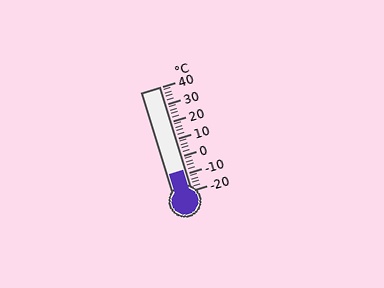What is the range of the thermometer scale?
The thermometer scale ranges from -20°C to 40°C.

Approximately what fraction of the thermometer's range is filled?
The thermometer is filled to approximately 20% of its range.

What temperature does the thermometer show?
The thermometer shows approximately -8°C.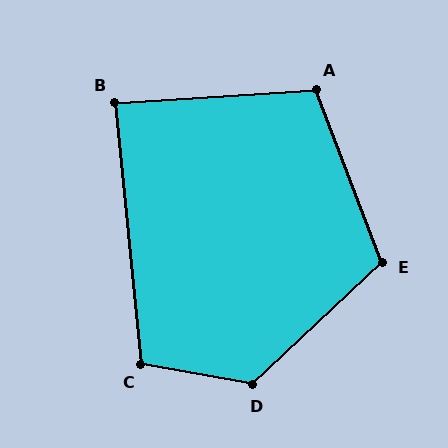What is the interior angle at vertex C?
Approximately 106 degrees (obtuse).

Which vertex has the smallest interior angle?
B, at approximately 88 degrees.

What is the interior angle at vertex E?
Approximately 112 degrees (obtuse).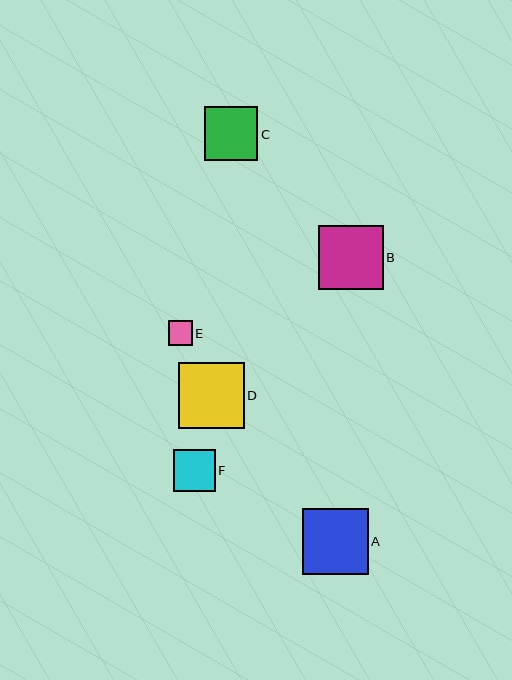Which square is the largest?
Square A is the largest with a size of approximately 66 pixels.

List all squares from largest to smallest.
From largest to smallest: A, D, B, C, F, E.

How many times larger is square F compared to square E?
Square F is approximately 1.7 times the size of square E.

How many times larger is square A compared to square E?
Square A is approximately 2.7 times the size of square E.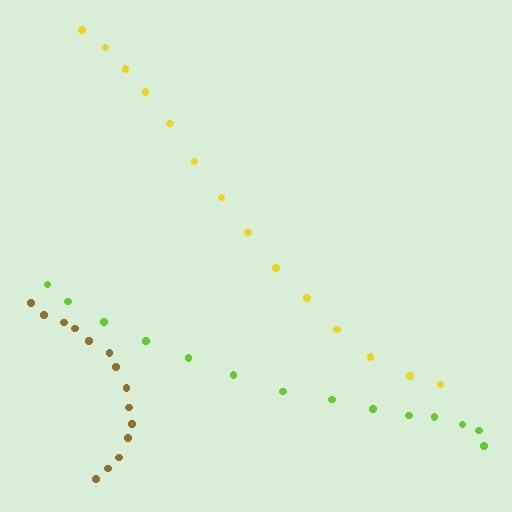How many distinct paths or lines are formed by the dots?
There are 3 distinct paths.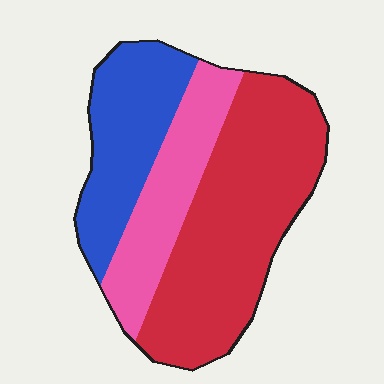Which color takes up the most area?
Red, at roughly 50%.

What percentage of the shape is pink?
Pink covers roughly 25% of the shape.